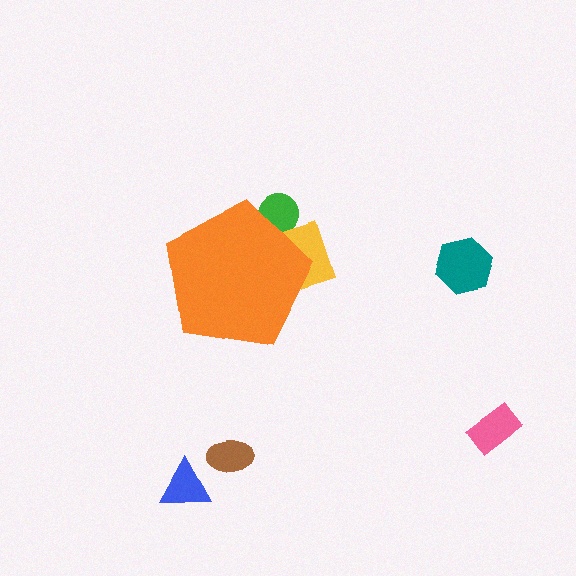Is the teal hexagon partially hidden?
No, the teal hexagon is fully visible.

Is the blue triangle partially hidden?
No, the blue triangle is fully visible.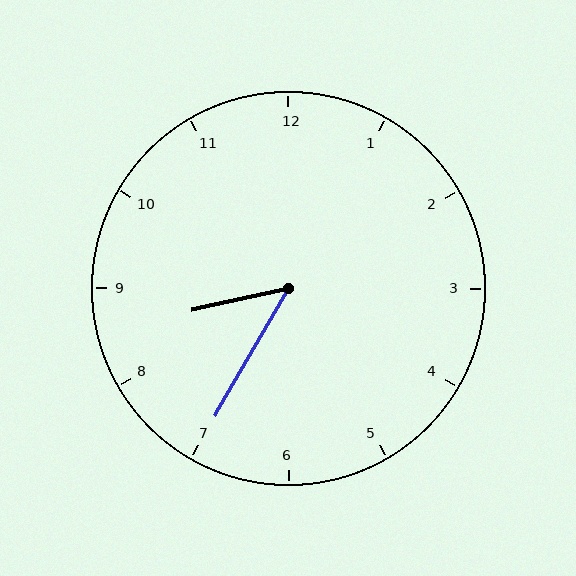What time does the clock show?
8:35.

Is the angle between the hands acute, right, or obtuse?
It is acute.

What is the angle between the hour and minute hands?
Approximately 48 degrees.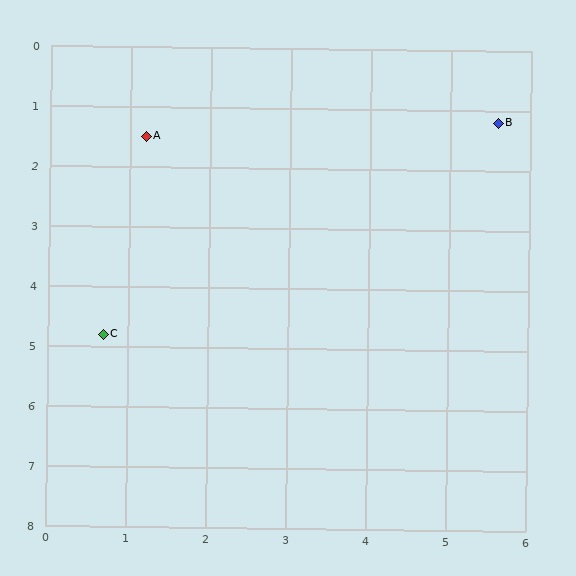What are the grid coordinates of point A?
Point A is at approximately (1.2, 1.5).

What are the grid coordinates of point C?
Point C is at approximately (0.7, 4.8).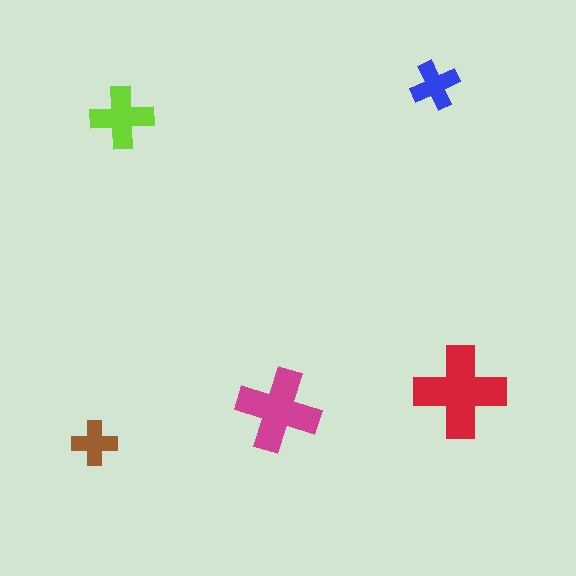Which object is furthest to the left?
The brown cross is leftmost.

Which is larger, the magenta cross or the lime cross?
The magenta one.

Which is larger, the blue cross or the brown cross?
The blue one.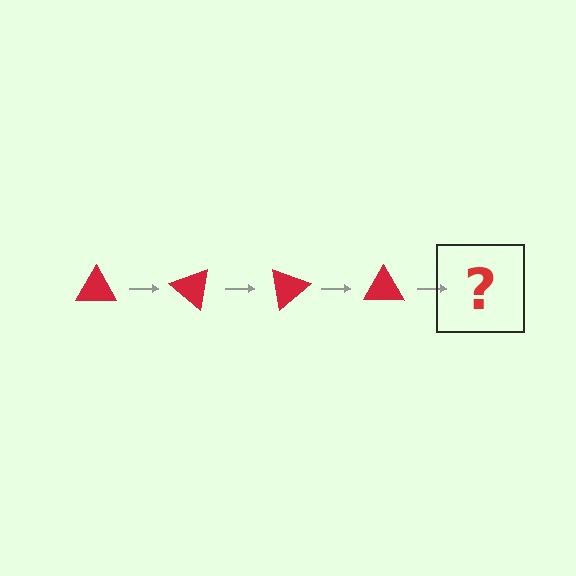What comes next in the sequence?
The next element should be a red triangle rotated 160 degrees.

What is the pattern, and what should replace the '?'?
The pattern is that the triangle rotates 40 degrees each step. The '?' should be a red triangle rotated 160 degrees.